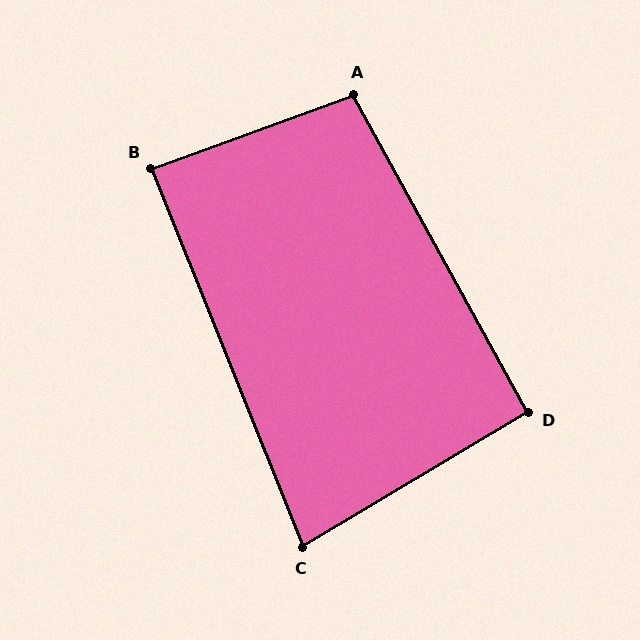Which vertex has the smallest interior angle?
C, at approximately 81 degrees.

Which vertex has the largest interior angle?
A, at approximately 99 degrees.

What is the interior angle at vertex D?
Approximately 92 degrees (approximately right).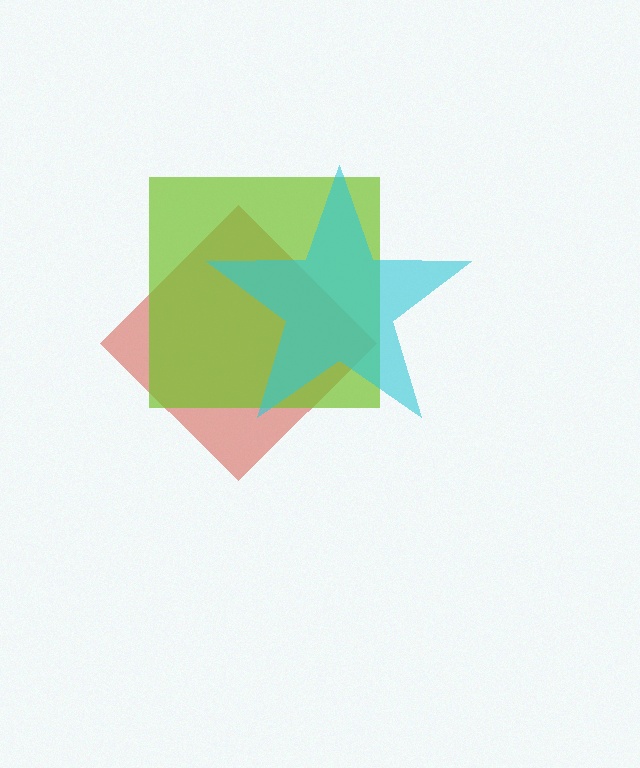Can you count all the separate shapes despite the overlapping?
Yes, there are 3 separate shapes.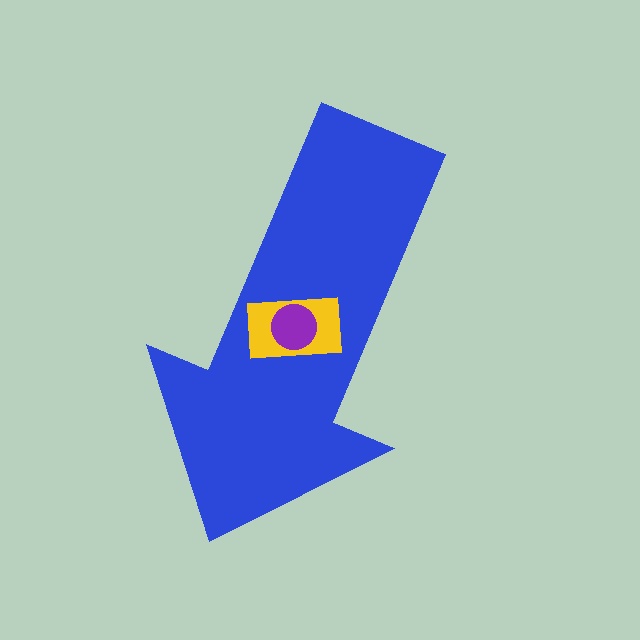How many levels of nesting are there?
3.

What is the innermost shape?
The purple circle.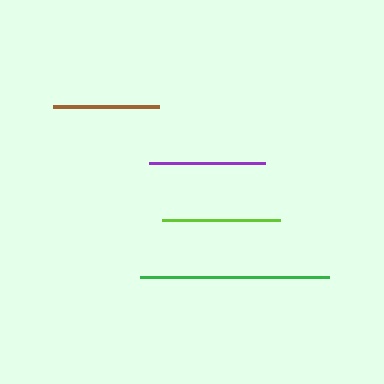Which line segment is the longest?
The green line is the longest at approximately 189 pixels.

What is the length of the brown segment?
The brown segment is approximately 106 pixels long.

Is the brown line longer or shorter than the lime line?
The lime line is longer than the brown line.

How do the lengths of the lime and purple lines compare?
The lime and purple lines are approximately the same length.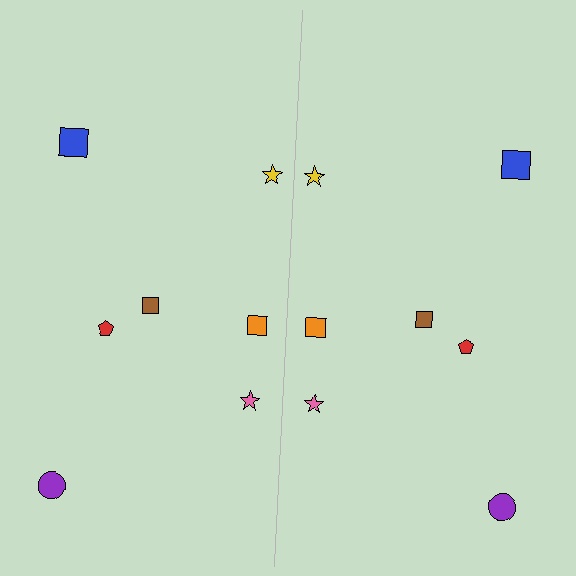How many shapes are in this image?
There are 14 shapes in this image.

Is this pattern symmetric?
Yes, this pattern has bilateral (reflection) symmetry.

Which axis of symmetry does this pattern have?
The pattern has a vertical axis of symmetry running through the center of the image.